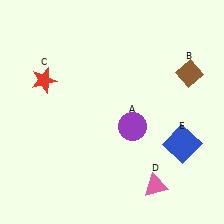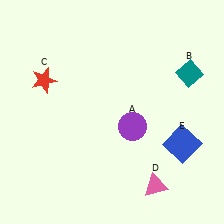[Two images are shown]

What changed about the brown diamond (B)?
In Image 1, B is brown. In Image 2, it changed to teal.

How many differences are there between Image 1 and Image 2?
There is 1 difference between the two images.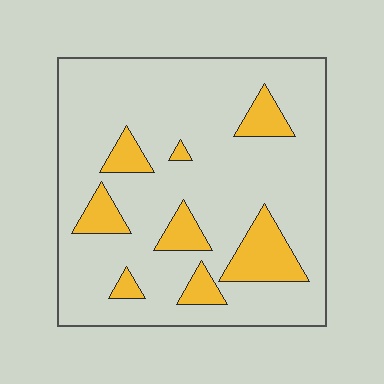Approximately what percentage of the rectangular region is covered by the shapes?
Approximately 15%.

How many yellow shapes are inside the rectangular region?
8.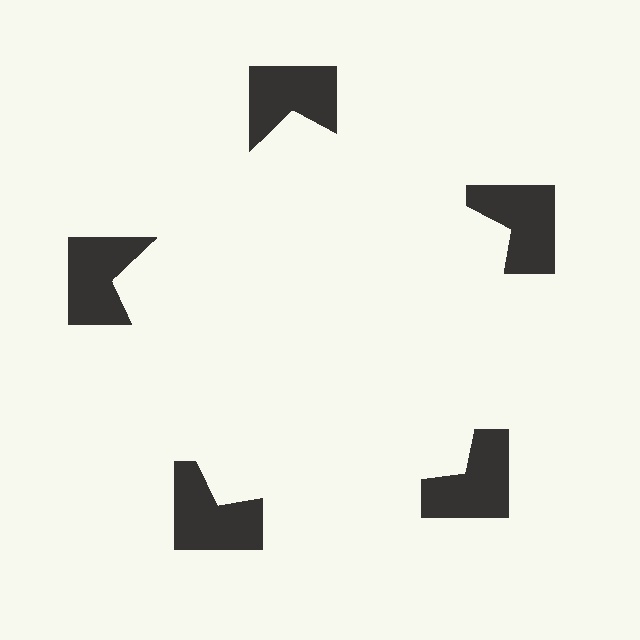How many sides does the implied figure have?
5 sides.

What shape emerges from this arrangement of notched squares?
An illusory pentagon — its edges are inferred from the aligned wedge cuts in the notched squares, not physically drawn.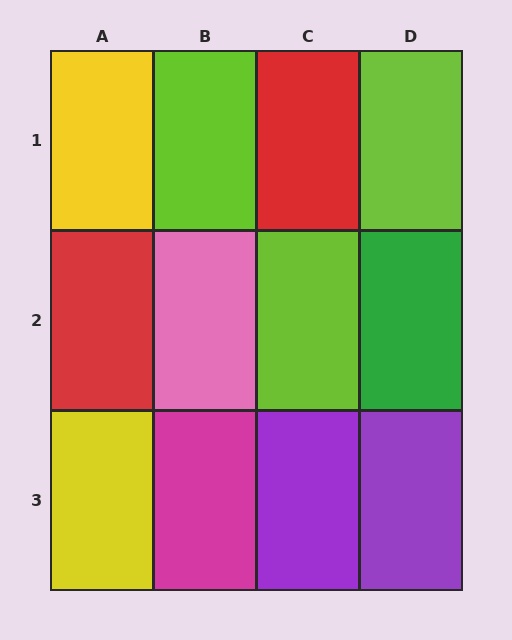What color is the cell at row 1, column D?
Lime.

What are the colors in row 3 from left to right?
Yellow, magenta, purple, purple.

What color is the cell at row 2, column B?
Pink.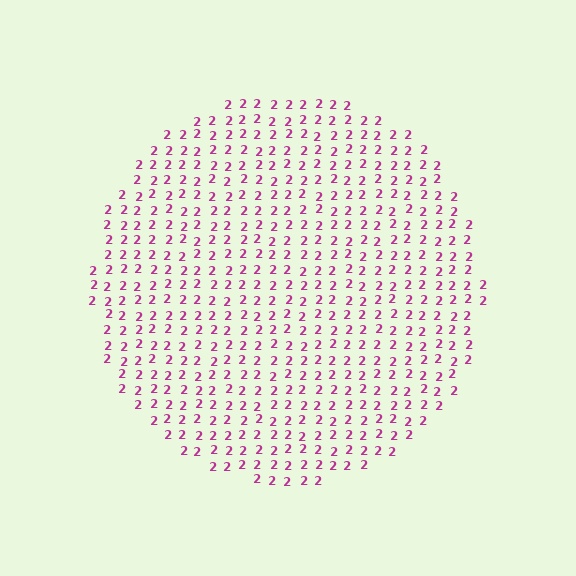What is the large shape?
The large shape is a circle.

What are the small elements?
The small elements are digit 2's.